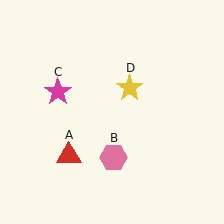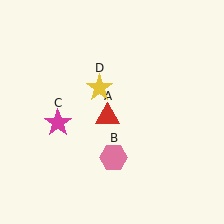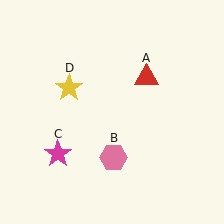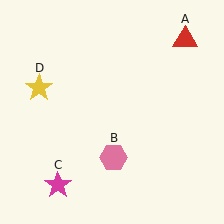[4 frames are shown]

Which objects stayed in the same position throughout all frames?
Pink hexagon (object B) remained stationary.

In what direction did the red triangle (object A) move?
The red triangle (object A) moved up and to the right.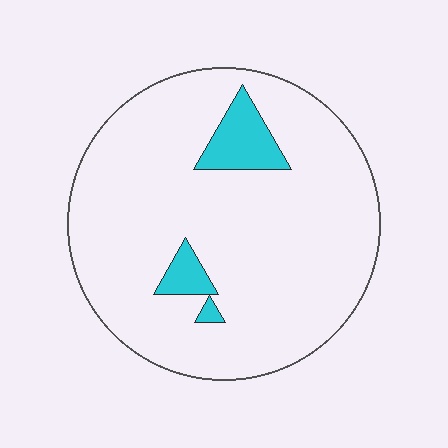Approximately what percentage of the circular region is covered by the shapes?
Approximately 10%.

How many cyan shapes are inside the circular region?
3.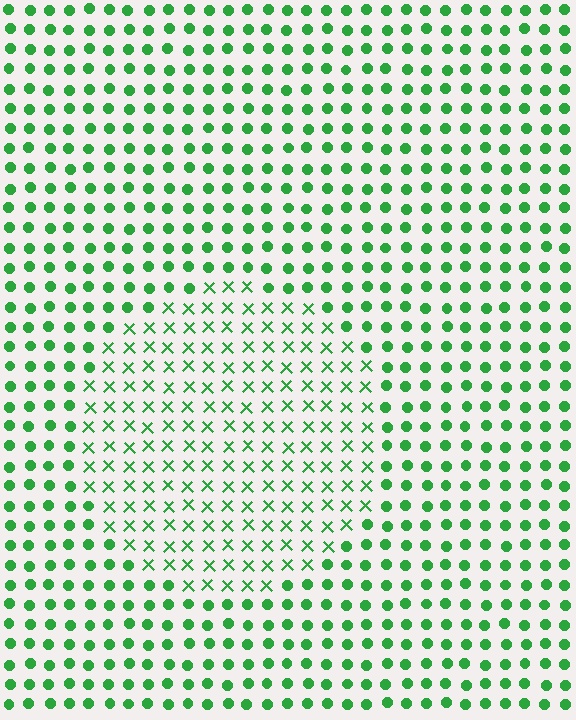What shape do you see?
I see a circle.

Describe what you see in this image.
The image is filled with small green elements arranged in a uniform grid. A circle-shaped region contains X marks, while the surrounding area contains circles. The boundary is defined purely by the change in element shape.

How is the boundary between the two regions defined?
The boundary is defined by a change in element shape: X marks inside vs. circles outside. All elements share the same color and spacing.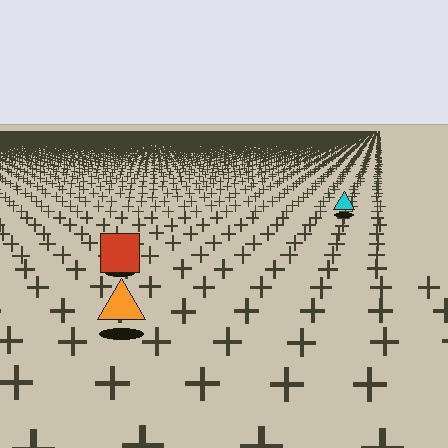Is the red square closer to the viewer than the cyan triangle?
Yes. The red square is closer — you can tell from the texture gradient: the ground texture is coarser near it.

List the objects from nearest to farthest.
From nearest to farthest: the orange triangle, the red square, the cyan triangle.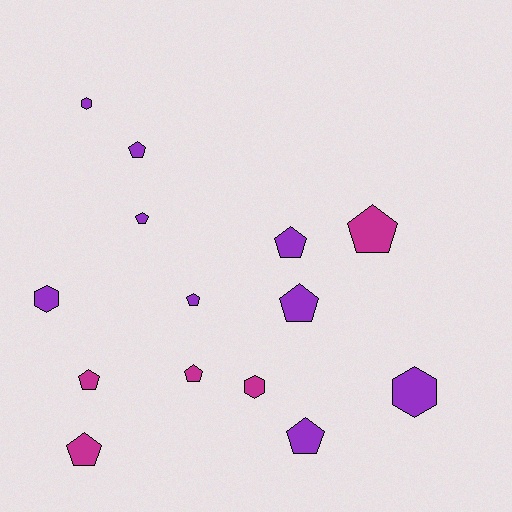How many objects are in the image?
There are 14 objects.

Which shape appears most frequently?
Pentagon, with 10 objects.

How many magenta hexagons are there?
There is 1 magenta hexagon.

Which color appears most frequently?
Purple, with 9 objects.